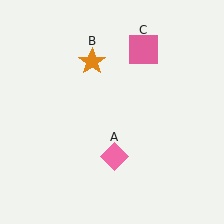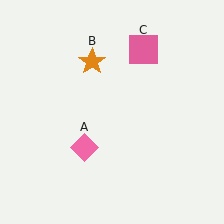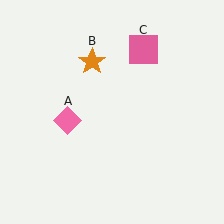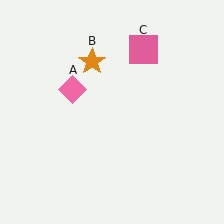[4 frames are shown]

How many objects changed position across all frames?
1 object changed position: pink diamond (object A).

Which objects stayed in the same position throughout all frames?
Orange star (object B) and pink square (object C) remained stationary.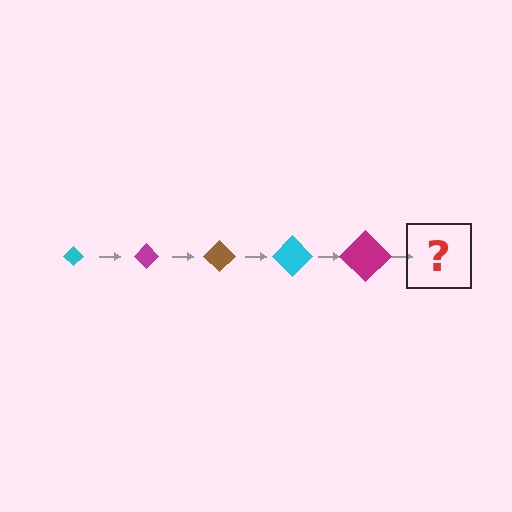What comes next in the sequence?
The next element should be a brown diamond, larger than the previous one.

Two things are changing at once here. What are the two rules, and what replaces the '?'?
The two rules are that the diamond grows larger each step and the color cycles through cyan, magenta, and brown. The '?' should be a brown diamond, larger than the previous one.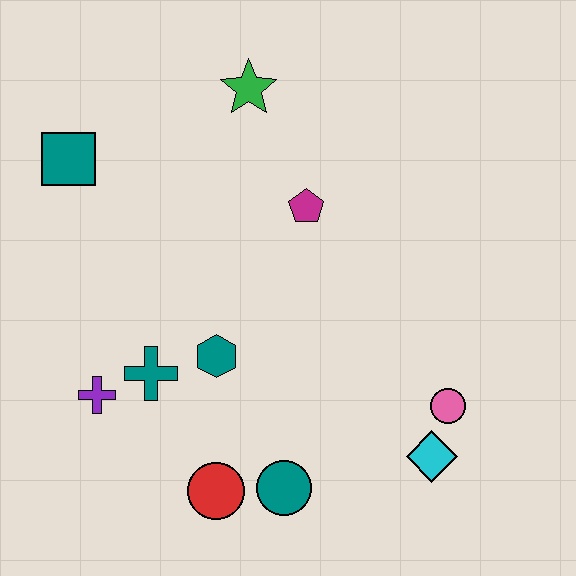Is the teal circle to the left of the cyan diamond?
Yes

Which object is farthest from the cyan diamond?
The teal square is farthest from the cyan diamond.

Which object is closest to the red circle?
The teal circle is closest to the red circle.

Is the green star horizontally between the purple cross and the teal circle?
Yes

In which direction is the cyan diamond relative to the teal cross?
The cyan diamond is to the right of the teal cross.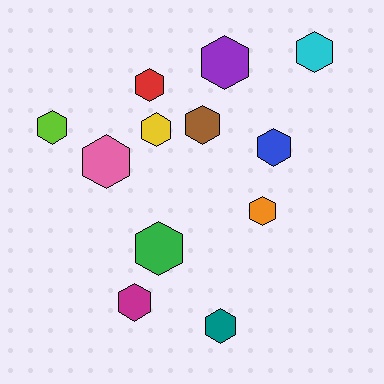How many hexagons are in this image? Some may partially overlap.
There are 12 hexagons.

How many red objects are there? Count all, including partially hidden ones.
There is 1 red object.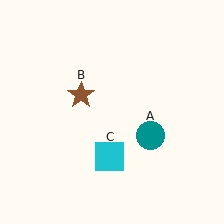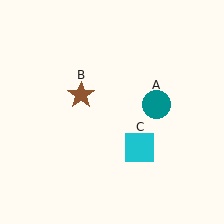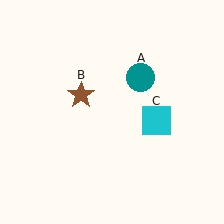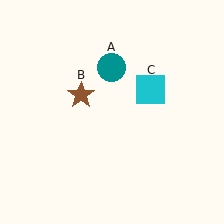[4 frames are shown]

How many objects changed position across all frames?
2 objects changed position: teal circle (object A), cyan square (object C).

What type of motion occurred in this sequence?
The teal circle (object A), cyan square (object C) rotated counterclockwise around the center of the scene.